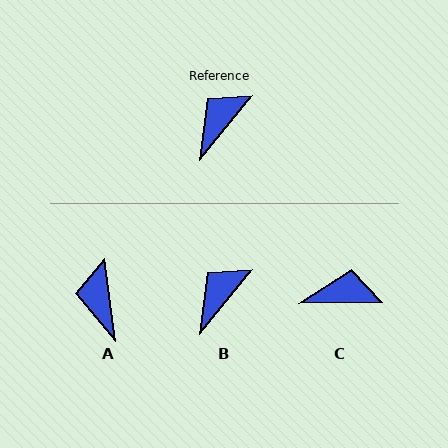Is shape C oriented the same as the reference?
No, it is off by about 51 degrees.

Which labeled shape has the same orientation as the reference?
B.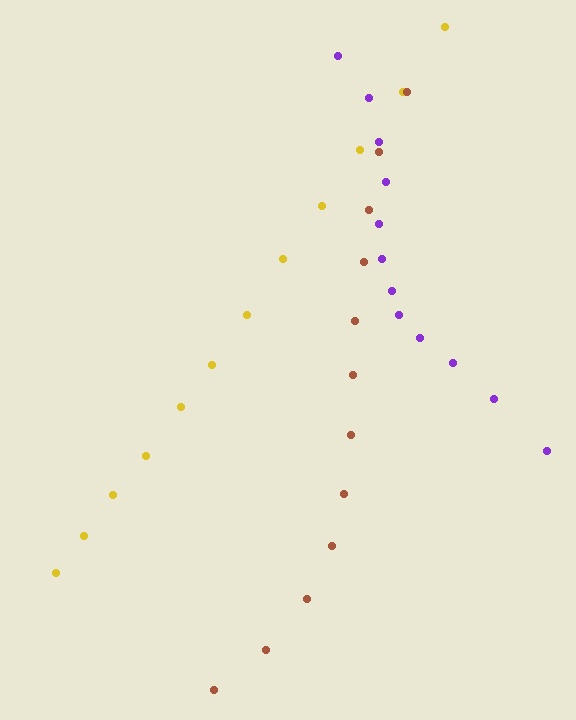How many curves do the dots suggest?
There are 3 distinct paths.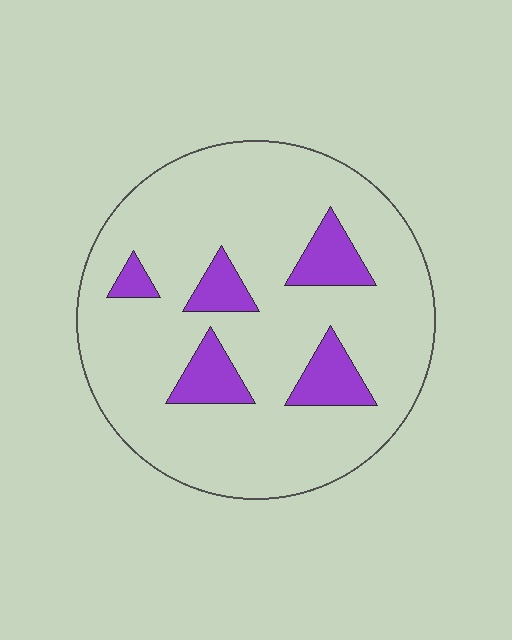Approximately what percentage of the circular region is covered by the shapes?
Approximately 15%.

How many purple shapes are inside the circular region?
5.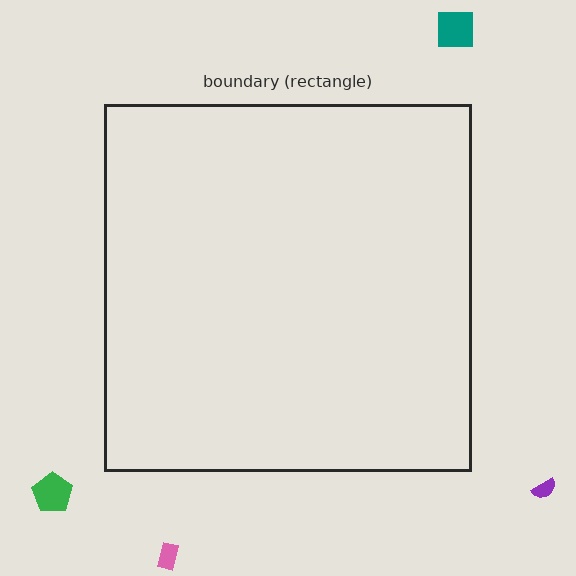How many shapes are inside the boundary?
0 inside, 4 outside.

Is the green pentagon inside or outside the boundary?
Outside.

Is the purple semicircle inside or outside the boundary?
Outside.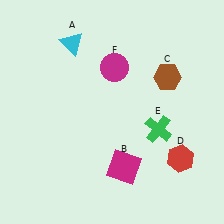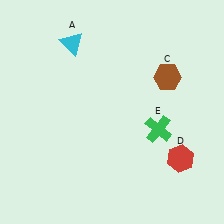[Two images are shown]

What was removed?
The magenta circle (F), the magenta square (B) were removed in Image 2.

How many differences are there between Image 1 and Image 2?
There are 2 differences between the two images.